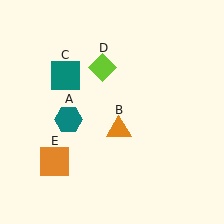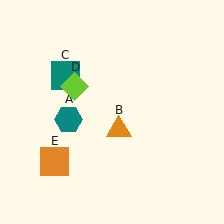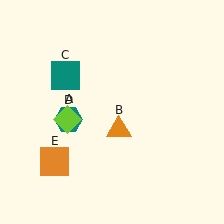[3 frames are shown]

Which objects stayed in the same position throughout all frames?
Teal hexagon (object A) and orange triangle (object B) and teal square (object C) and orange square (object E) remained stationary.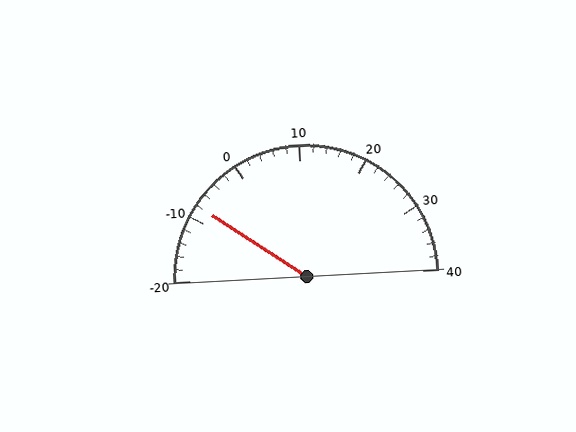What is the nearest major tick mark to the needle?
The nearest major tick mark is -10.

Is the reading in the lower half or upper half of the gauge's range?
The reading is in the lower half of the range (-20 to 40).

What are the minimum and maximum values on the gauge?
The gauge ranges from -20 to 40.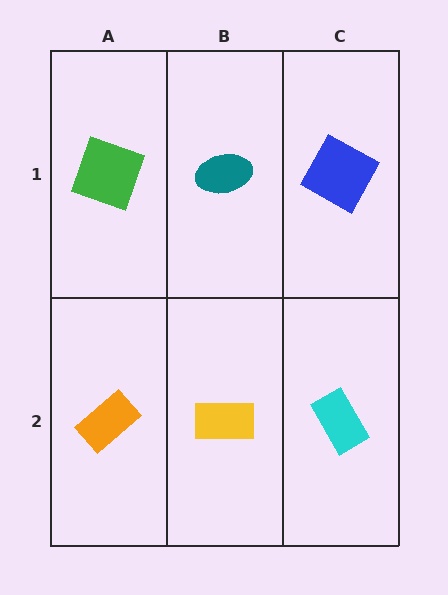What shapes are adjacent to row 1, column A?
An orange rectangle (row 2, column A), a teal ellipse (row 1, column B).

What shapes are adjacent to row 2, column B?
A teal ellipse (row 1, column B), an orange rectangle (row 2, column A), a cyan rectangle (row 2, column C).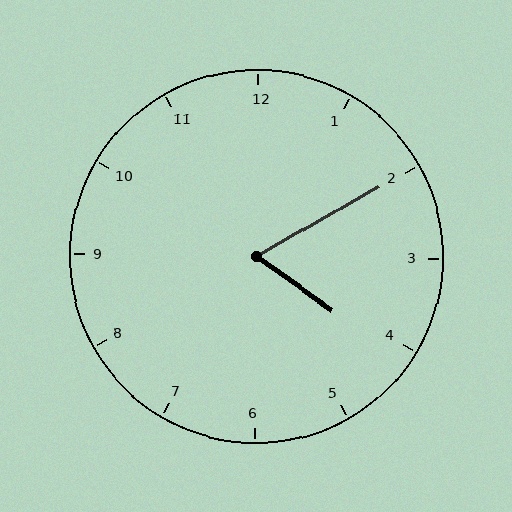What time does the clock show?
4:10.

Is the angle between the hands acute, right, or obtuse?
It is acute.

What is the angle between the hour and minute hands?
Approximately 65 degrees.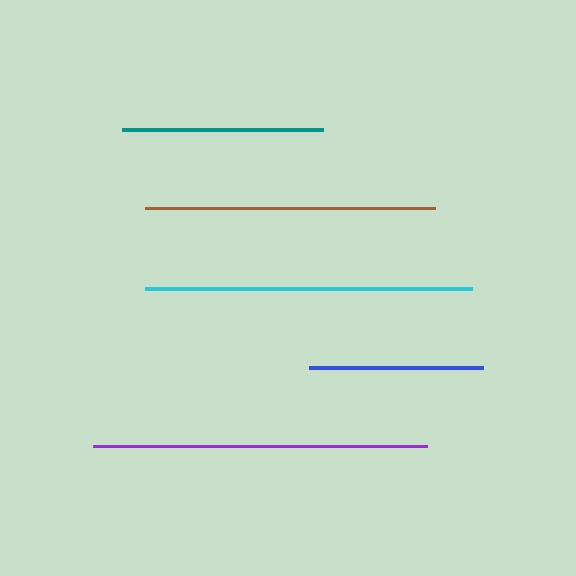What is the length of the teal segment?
The teal segment is approximately 201 pixels long.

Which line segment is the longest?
The purple line is the longest at approximately 334 pixels.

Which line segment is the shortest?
The blue line is the shortest at approximately 175 pixels.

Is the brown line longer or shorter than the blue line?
The brown line is longer than the blue line.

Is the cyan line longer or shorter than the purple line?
The purple line is longer than the cyan line.